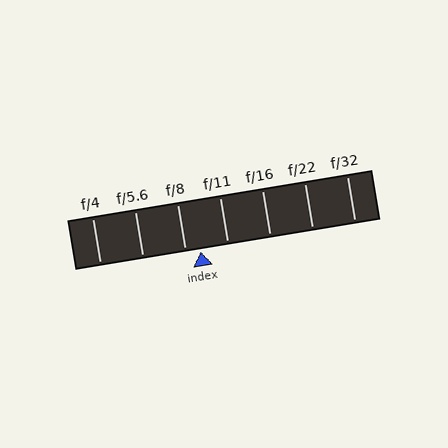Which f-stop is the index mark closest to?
The index mark is closest to f/8.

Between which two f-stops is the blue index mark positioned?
The index mark is between f/8 and f/11.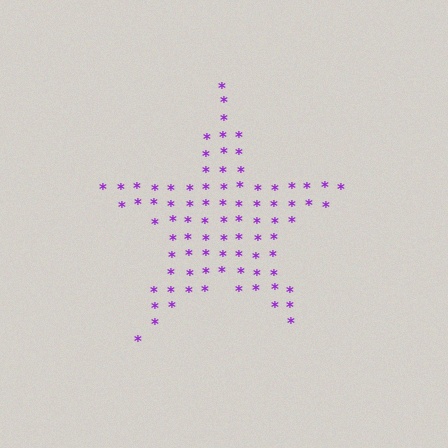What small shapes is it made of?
It is made of small asterisks.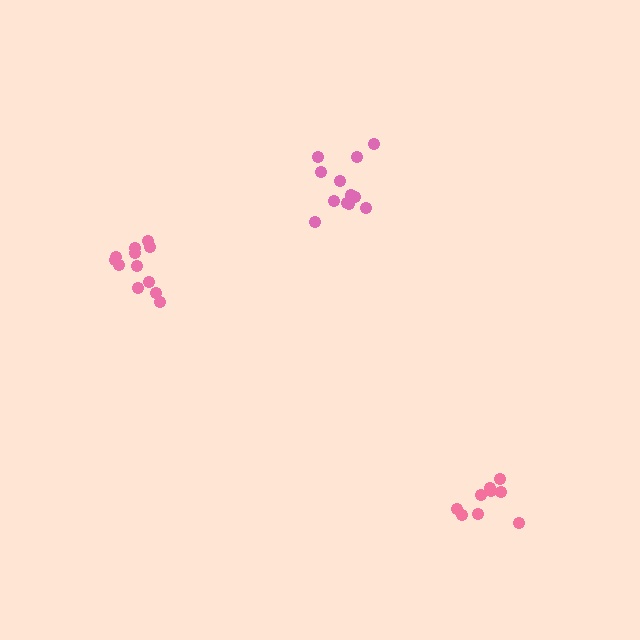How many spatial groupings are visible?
There are 3 spatial groupings.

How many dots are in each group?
Group 1: 12 dots, Group 2: 9 dots, Group 3: 12 dots (33 total).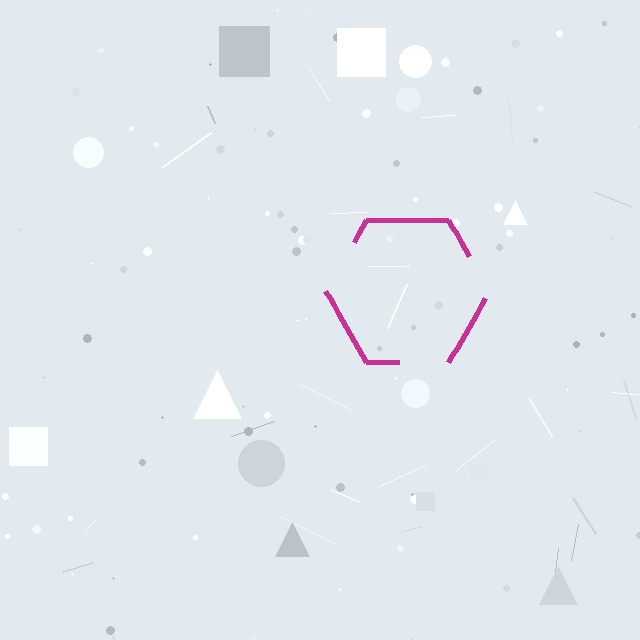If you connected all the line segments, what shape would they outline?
They would outline a hexagon.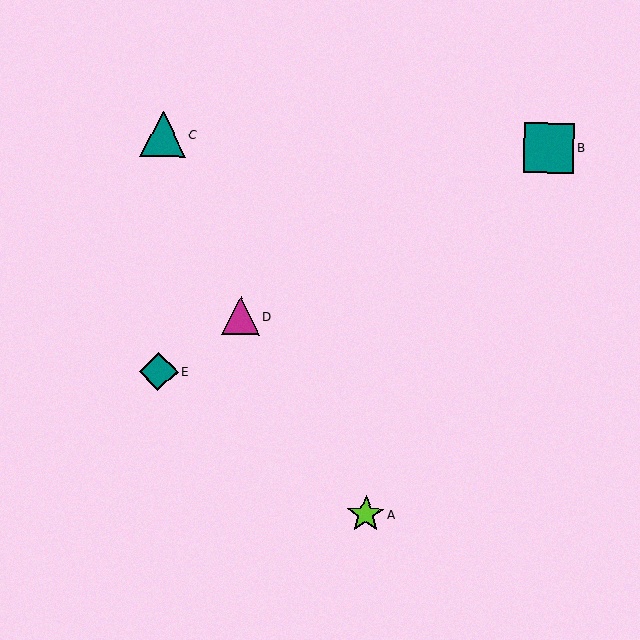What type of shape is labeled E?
Shape E is a teal diamond.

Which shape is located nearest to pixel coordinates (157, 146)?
The teal triangle (labeled C) at (163, 134) is nearest to that location.